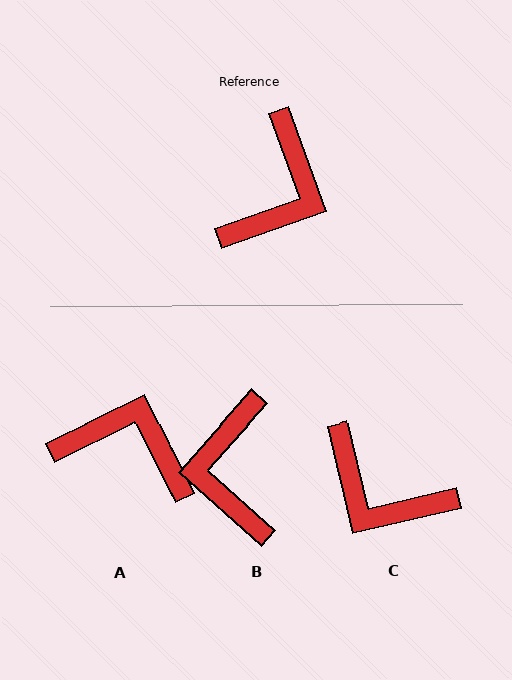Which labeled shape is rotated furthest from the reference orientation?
B, about 152 degrees away.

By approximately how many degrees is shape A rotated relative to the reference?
Approximately 96 degrees counter-clockwise.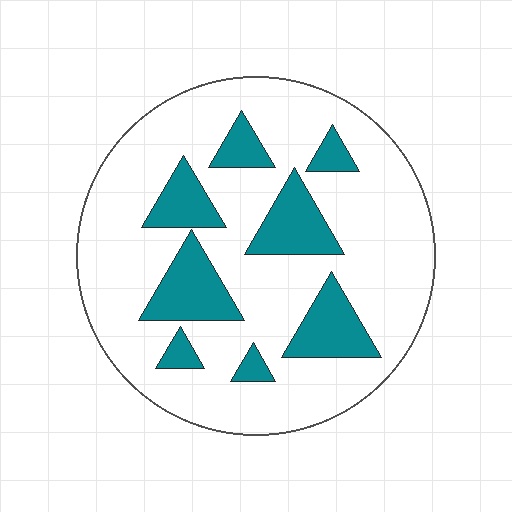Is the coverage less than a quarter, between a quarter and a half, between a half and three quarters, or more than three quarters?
Less than a quarter.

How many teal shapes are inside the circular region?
8.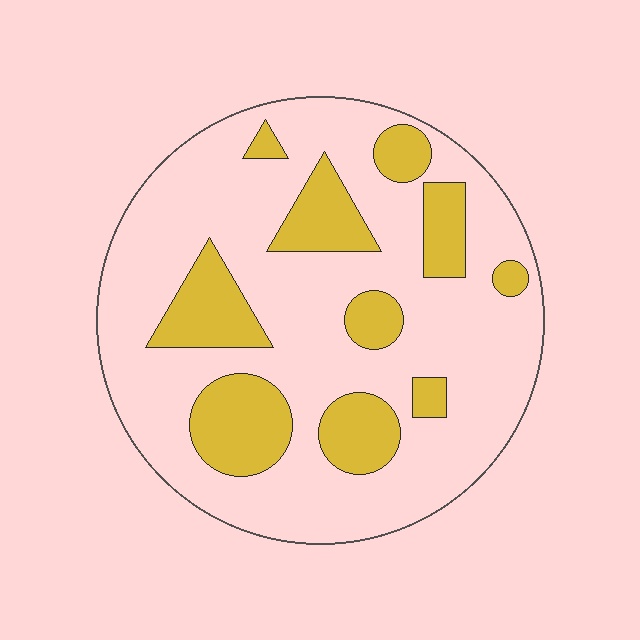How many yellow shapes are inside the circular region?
10.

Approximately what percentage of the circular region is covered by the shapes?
Approximately 25%.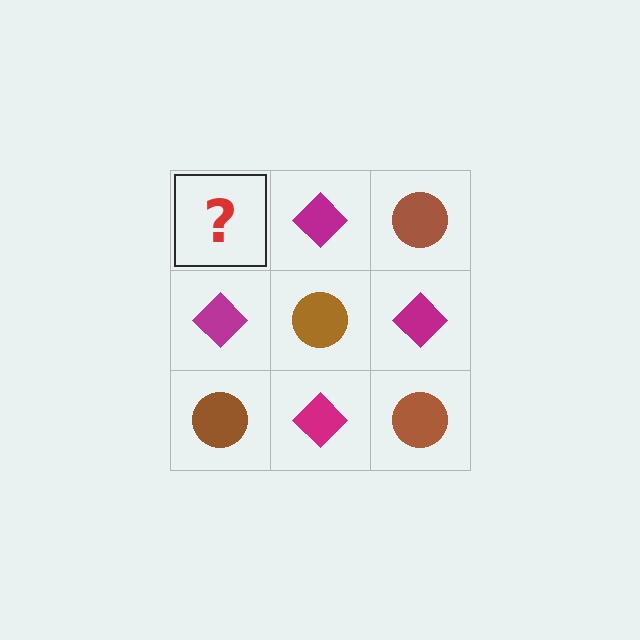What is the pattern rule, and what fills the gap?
The rule is that it alternates brown circle and magenta diamond in a checkerboard pattern. The gap should be filled with a brown circle.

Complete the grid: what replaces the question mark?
The question mark should be replaced with a brown circle.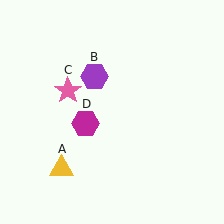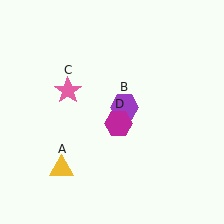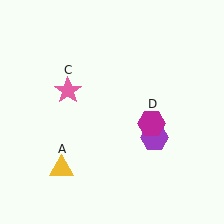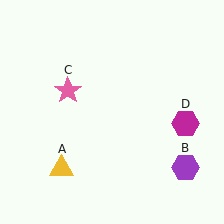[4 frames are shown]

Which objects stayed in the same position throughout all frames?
Yellow triangle (object A) and pink star (object C) remained stationary.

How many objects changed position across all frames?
2 objects changed position: purple hexagon (object B), magenta hexagon (object D).